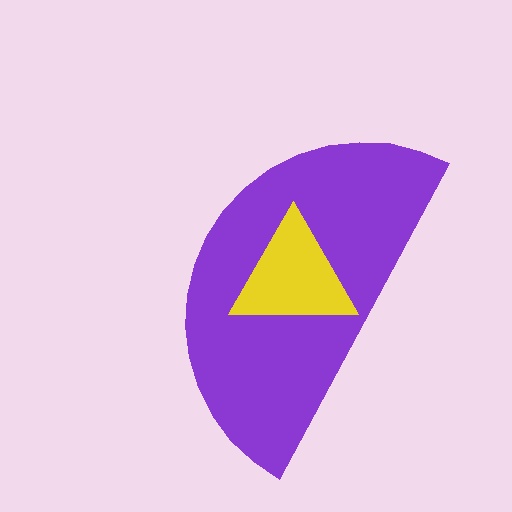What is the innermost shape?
The yellow triangle.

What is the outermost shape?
The purple semicircle.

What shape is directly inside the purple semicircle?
The yellow triangle.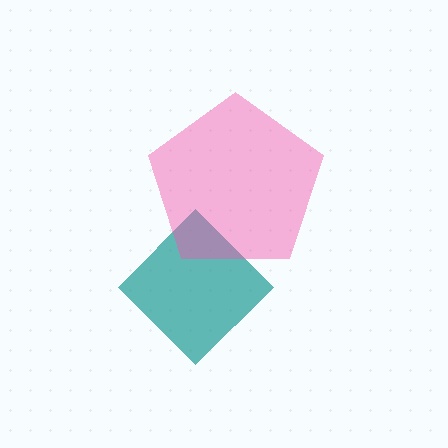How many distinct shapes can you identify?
There are 2 distinct shapes: a teal diamond, a pink pentagon.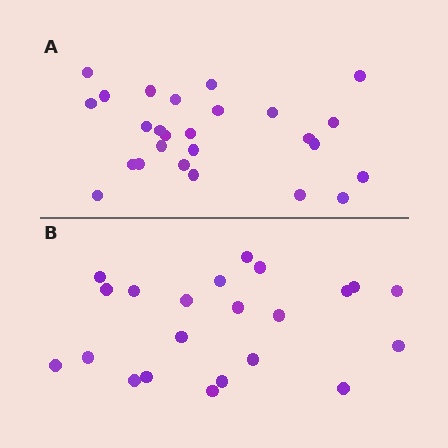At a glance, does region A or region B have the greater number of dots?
Region A (the top region) has more dots.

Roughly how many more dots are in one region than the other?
Region A has about 4 more dots than region B.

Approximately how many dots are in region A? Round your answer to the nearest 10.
About 30 dots. (The exact count is 26, which rounds to 30.)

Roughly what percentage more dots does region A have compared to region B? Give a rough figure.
About 20% more.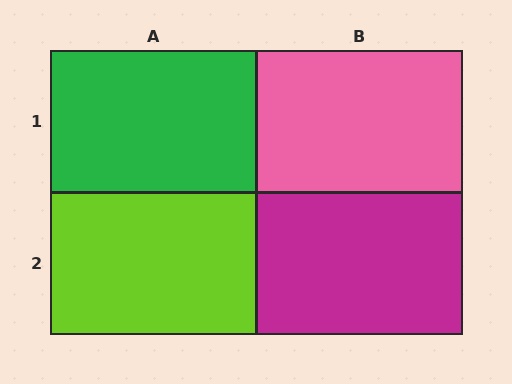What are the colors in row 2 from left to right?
Lime, magenta.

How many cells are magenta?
1 cell is magenta.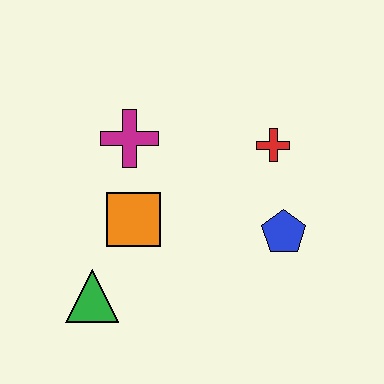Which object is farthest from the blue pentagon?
The green triangle is farthest from the blue pentagon.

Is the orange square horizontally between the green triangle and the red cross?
Yes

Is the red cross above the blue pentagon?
Yes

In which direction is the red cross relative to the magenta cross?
The red cross is to the right of the magenta cross.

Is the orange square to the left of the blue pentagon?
Yes